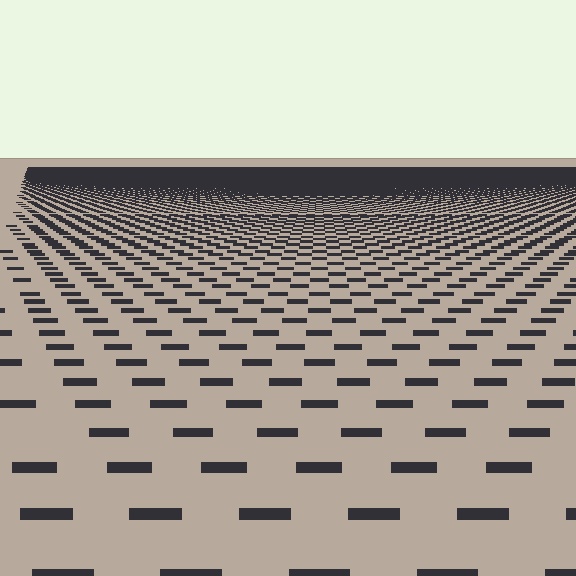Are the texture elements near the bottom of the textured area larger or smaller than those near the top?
Larger. Near the bottom, elements are closer to the viewer and appear at a bigger on-screen size.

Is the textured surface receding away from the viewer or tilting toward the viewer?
The surface is receding away from the viewer. Texture elements get smaller and denser toward the top.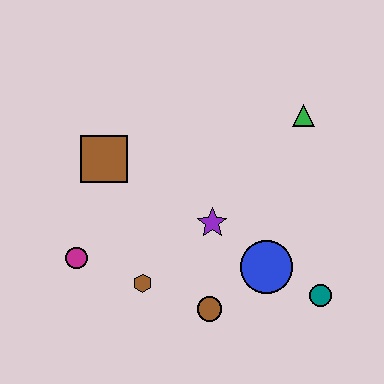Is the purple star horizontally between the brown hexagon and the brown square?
No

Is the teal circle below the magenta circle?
Yes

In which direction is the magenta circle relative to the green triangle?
The magenta circle is to the left of the green triangle.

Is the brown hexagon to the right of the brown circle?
No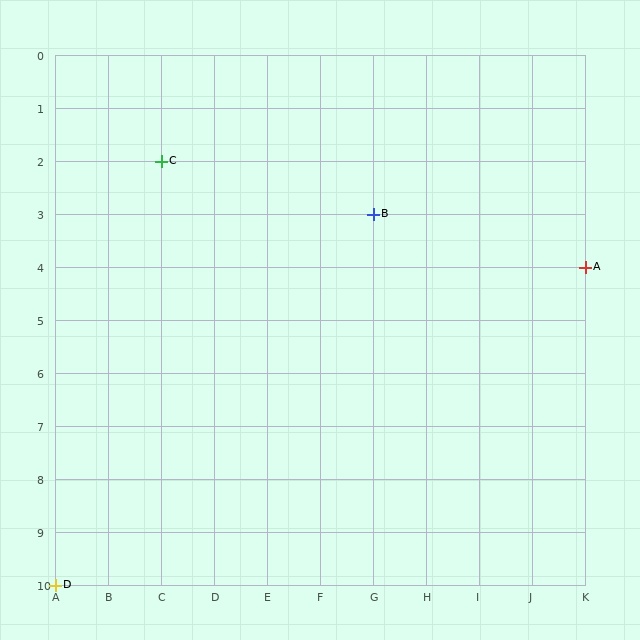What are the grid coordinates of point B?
Point B is at grid coordinates (G, 3).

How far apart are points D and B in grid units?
Points D and B are 6 columns and 7 rows apart (about 9.2 grid units diagonally).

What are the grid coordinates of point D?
Point D is at grid coordinates (A, 10).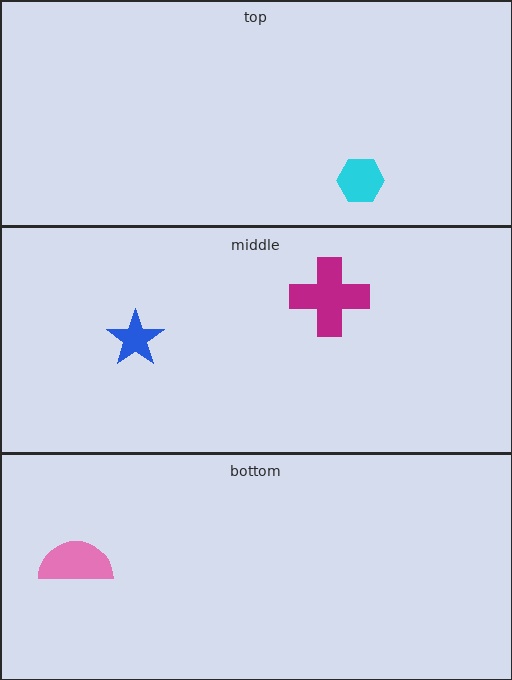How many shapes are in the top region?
1.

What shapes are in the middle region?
The magenta cross, the blue star.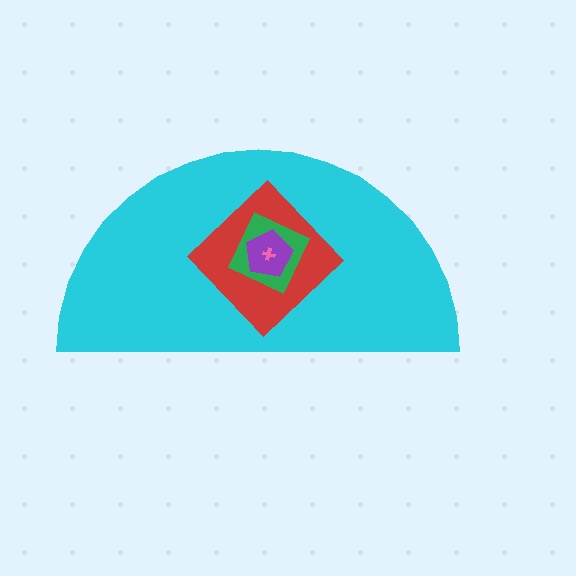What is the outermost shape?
The cyan semicircle.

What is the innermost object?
The pink cross.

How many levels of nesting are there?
5.